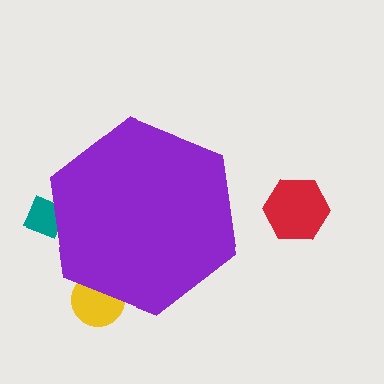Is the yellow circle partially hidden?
Yes, the yellow circle is partially hidden behind the purple hexagon.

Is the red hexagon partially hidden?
No, the red hexagon is fully visible.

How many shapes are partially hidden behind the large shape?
2 shapes are partially hidden.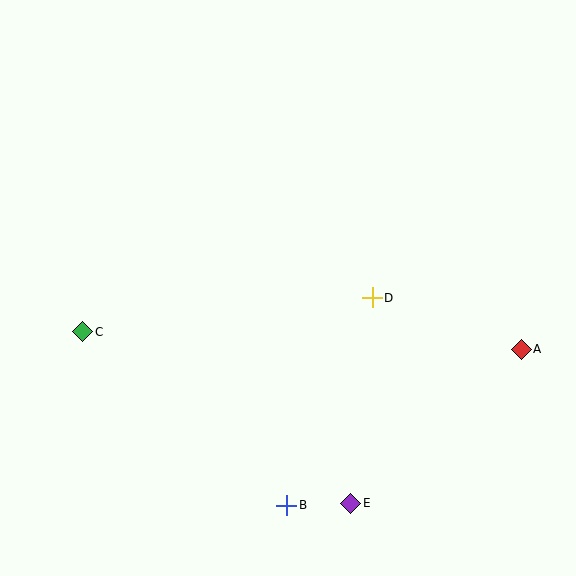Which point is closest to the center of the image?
Point D at (372, 298) is closest to the center.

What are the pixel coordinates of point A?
Point A is at (521, 349).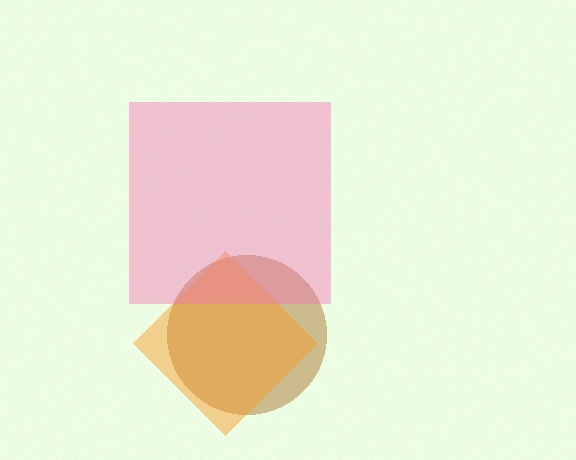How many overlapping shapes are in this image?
There are 3 overlapping shapes in the image.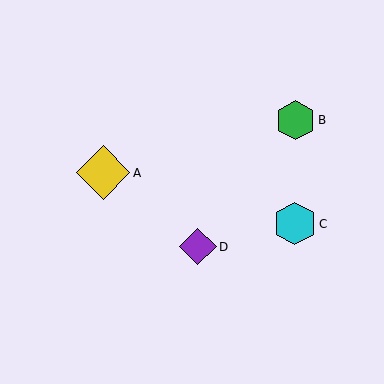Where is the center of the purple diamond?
The center of the purple diamond is at (198, 247).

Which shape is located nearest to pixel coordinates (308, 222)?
The cyan hexagon (labeled C) at (295, 224) is nearest to that location.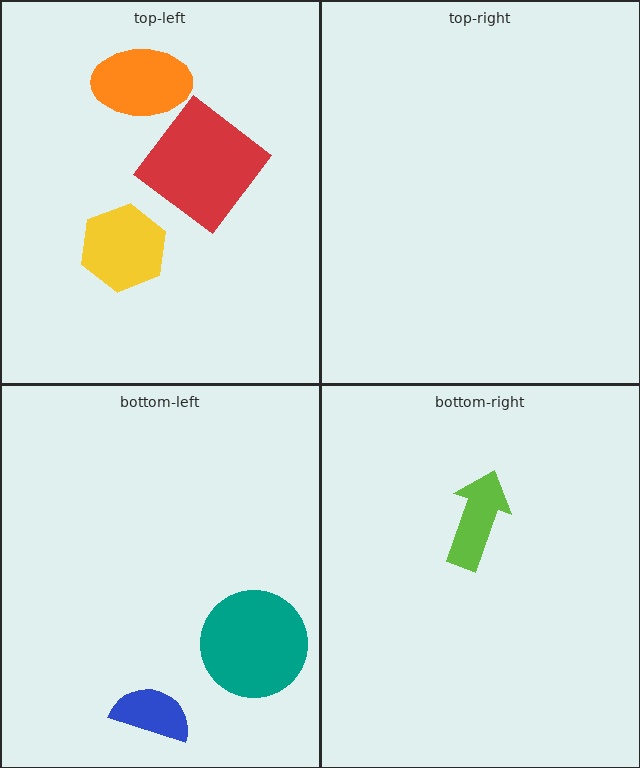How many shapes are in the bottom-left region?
2.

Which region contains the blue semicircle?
The bottom-left region.